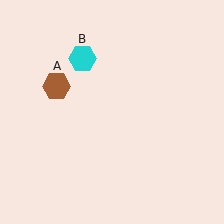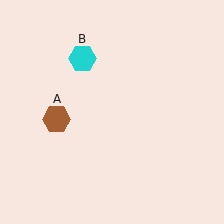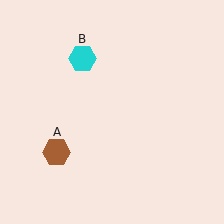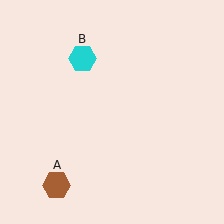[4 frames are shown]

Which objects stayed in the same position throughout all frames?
Cyan hexagon (object B) remained stationary.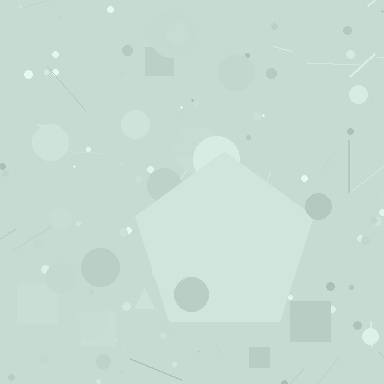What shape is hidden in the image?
A pentagon is hidden in the image.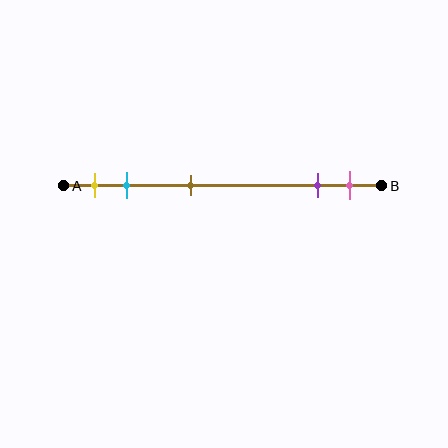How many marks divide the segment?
There are 5 marks dividing the segment.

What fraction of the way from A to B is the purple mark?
The purple mark is approximately 80% (0.8) of the way from A to B.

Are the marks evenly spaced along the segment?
No, the marks are not evenly spaced.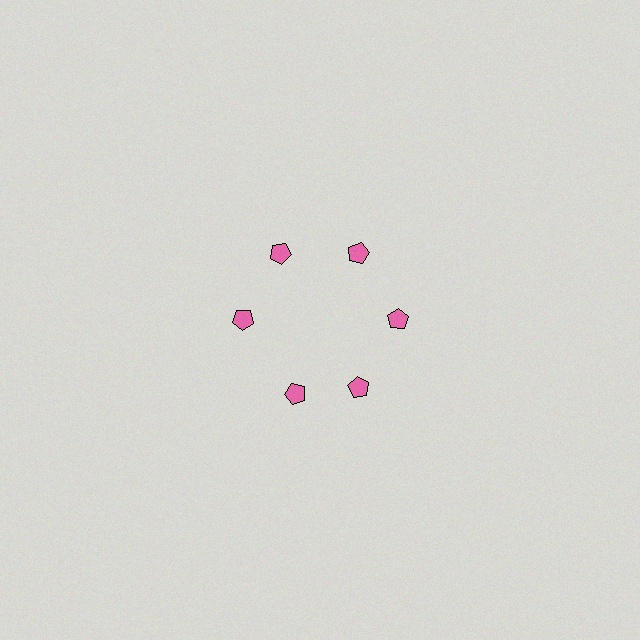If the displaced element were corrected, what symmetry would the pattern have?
It would have 6-fold rotational symmetry — the pattern would map onto itself every 60 degrees.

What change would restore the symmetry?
The symmetry would be restored by rotating it back into even spacing with its neighbors so that all 6 pentagons sit at equal angles and equal distance from the center.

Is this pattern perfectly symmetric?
No. The 6 pink pentagons are arranged in a ring, but one element near the 7 o'clock position is rotated out of alignment along the ring, breaking the 6-fold rotational symmetry.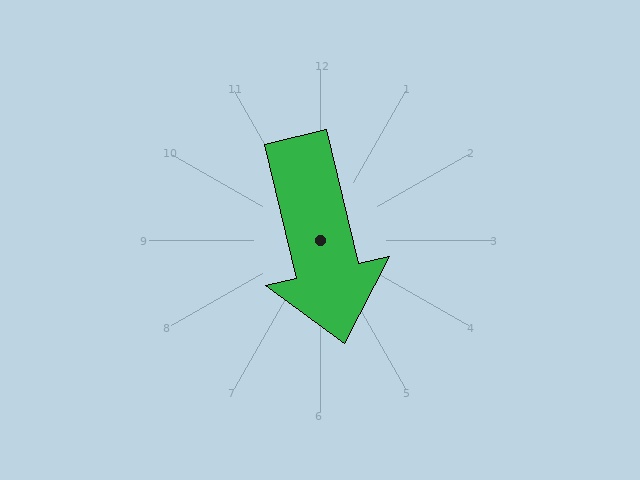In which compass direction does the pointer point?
South.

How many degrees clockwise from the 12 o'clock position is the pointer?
Approximately 167 degrees.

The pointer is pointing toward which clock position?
Roughly 6 o'clock.